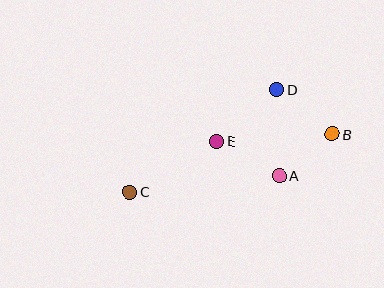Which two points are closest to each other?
Points A and B are closest to each other.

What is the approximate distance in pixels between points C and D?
The distance between C and D is approximately 179 pixels.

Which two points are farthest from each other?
Points B and C are farthest from each other.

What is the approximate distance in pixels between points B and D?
The distance between B and D is approximately 71 pixels.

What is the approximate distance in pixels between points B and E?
The distance between B and E is approximately 115 pixels.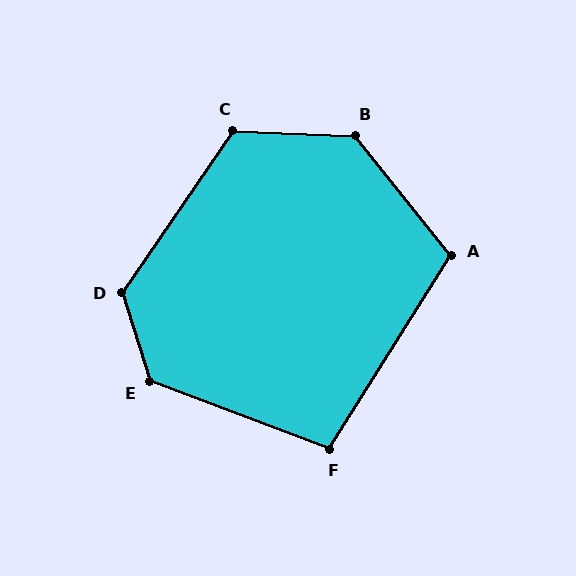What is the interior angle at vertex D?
Approximately 128 degrees (obtuse).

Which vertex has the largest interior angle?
B, at approximately 131 degrees.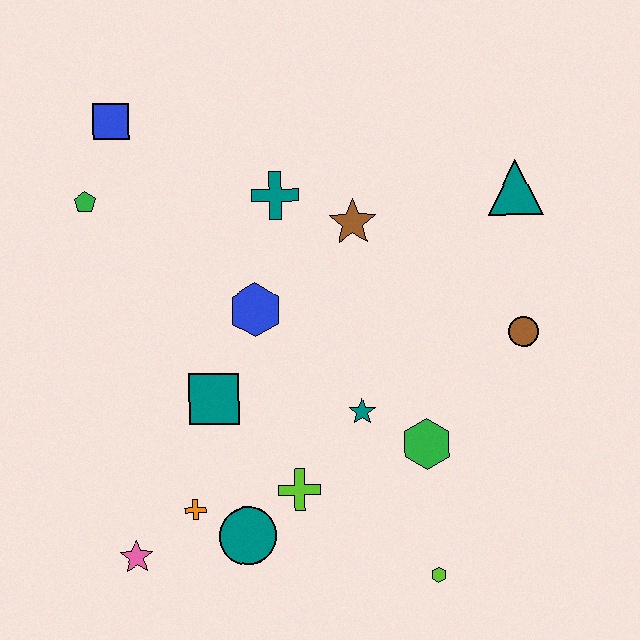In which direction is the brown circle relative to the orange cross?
The brown circle is to the right of the orange cross.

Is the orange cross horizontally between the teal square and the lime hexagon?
No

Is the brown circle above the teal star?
Yes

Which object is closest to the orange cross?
The teal circle is closest to the orange cross.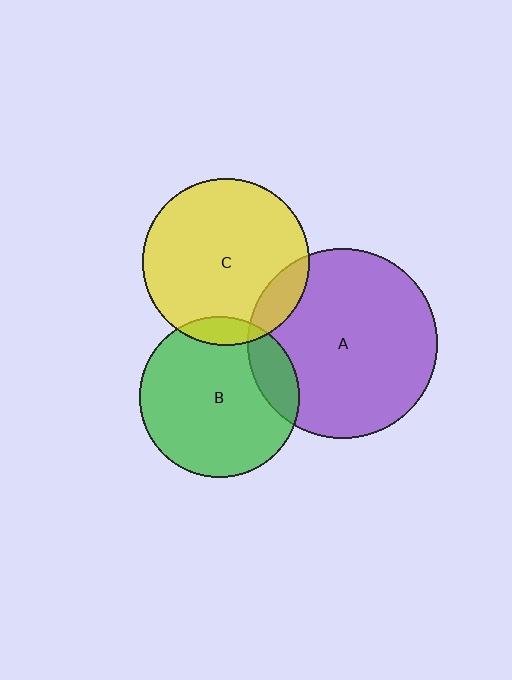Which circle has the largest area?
Circle A (purple).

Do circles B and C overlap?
Yes.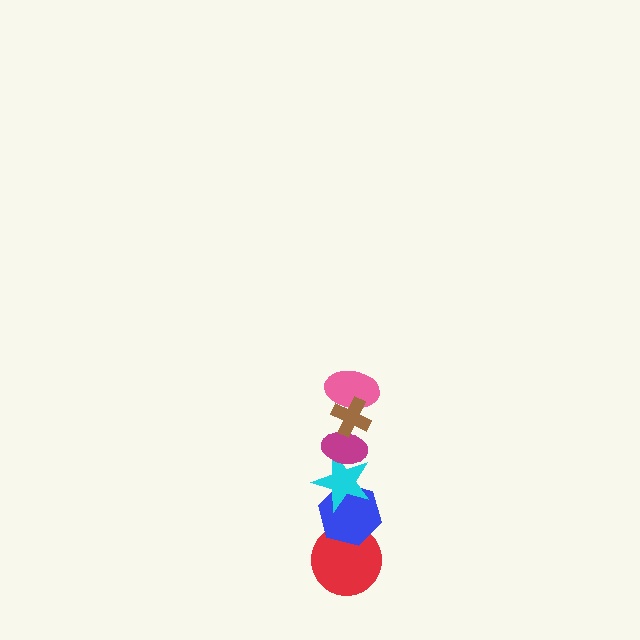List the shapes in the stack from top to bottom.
From top to bottom: the brown cross, the pink ellipse, the magenta ellipse, the cyan star, the blue hexagon, the red circle.